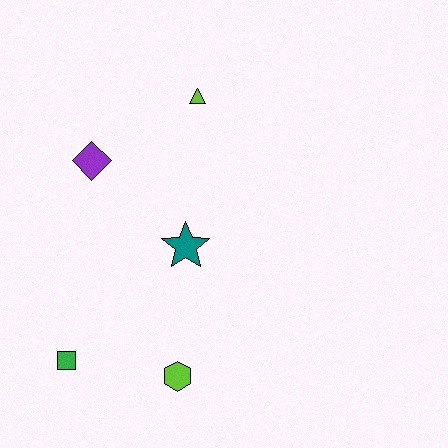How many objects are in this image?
There are 5 objects.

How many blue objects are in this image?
There are no blue objects.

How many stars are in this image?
There is 1 star.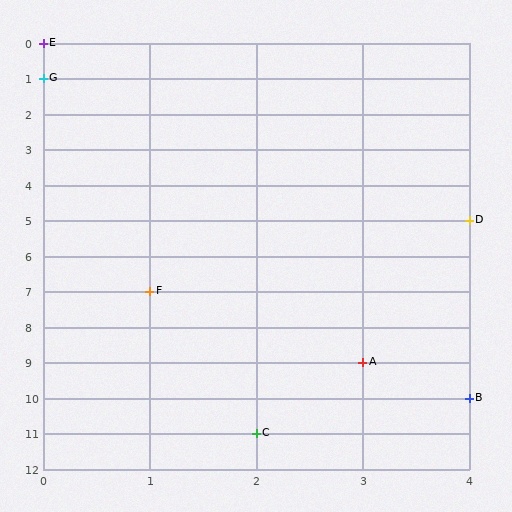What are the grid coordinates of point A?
Point A is at grid coordinates (3, 9).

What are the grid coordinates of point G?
Point G is at grid coordinates (0, 1).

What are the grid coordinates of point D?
Point D is at grid coordinates (4, 5).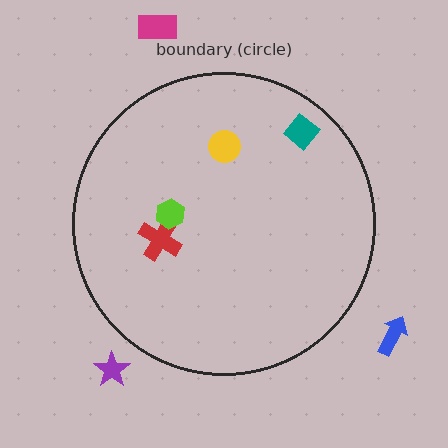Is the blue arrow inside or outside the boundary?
Outside.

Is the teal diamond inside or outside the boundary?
Inside.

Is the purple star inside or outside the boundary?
Outside.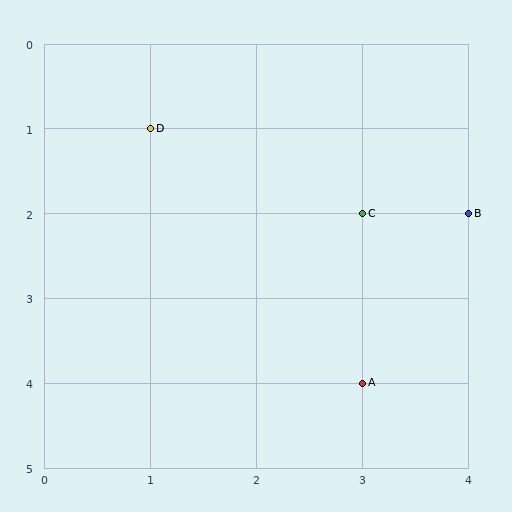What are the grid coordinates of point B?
Point B is at grid coordinates (4, 2).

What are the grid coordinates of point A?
Point A is at grid coordinates (3, 4).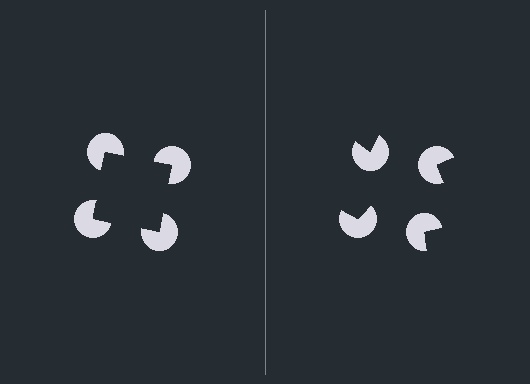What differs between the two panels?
The pac-man discs are positioned identically on both sides; only the wedge orientations differ. On the left they align to a square; on the right they are misaligned.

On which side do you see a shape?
An illusory square appears on the left side. On the right side the wedge cuts are rotated, so no coherent shape forms.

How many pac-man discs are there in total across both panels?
8 — 4 on each side.